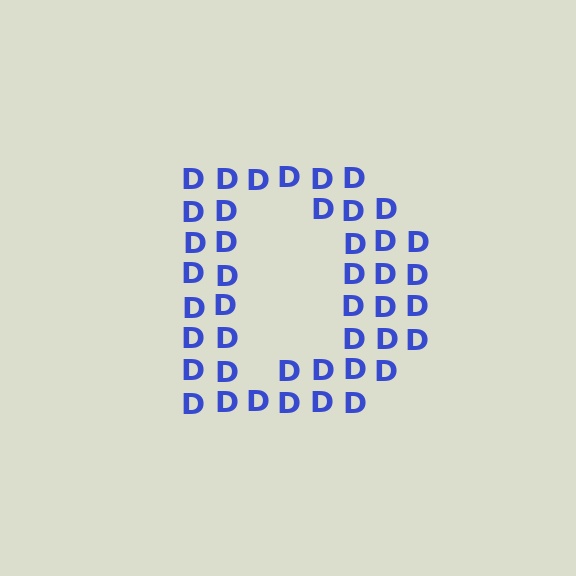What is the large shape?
The large shape is the letter D.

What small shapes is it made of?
It is made of small letter D's.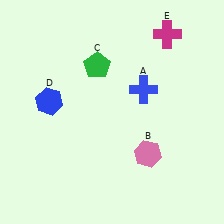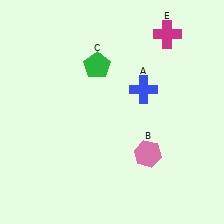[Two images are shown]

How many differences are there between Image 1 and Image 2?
There is 1 difference between the two images.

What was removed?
The blue hexagon (D) was removed in Image 2.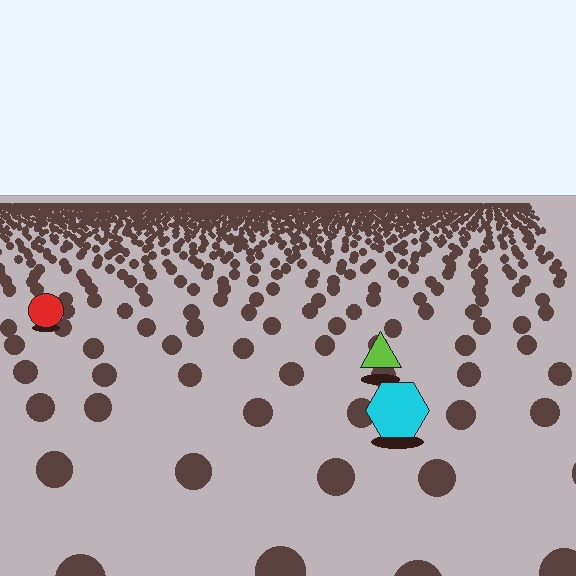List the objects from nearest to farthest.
From nearest to farthest: the cyan hexagon, the lime triangle, the red circle.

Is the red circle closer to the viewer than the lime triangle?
No. The lime triangle is closer — you can tell from the texture gradient: the ground texture is coarser near it.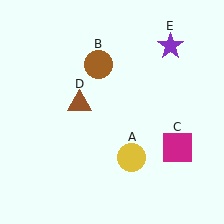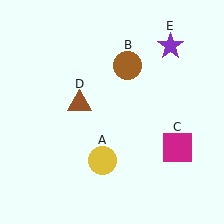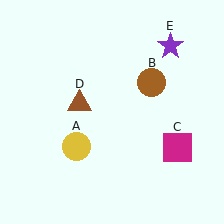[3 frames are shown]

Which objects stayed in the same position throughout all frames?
Magenta square (object C) and brown triangle (object D) and purple star (object E) remained stationary.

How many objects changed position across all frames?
2 objects changed position: yellow circle (object A), brown circle (object B).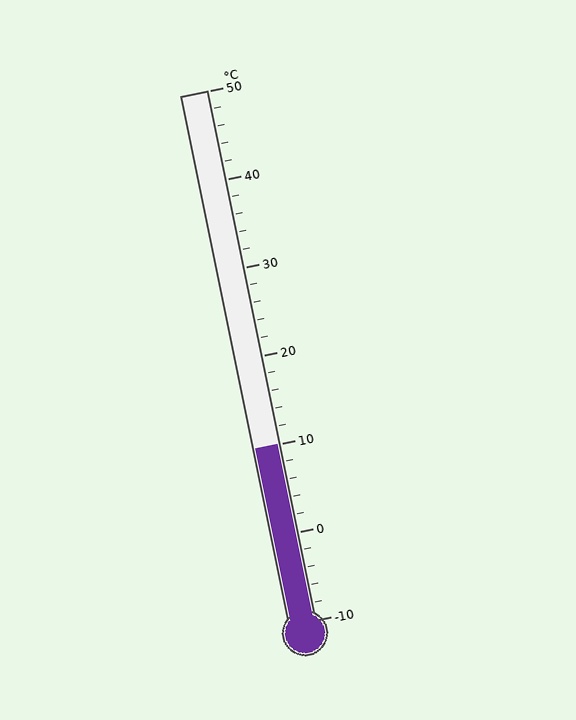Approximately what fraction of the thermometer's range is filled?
The thermometer is filled to approximately 35% of its range.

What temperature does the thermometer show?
The thermometer shows approximately 10°C.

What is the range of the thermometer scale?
The thermometer scale ranges from -10°C to 50°C.